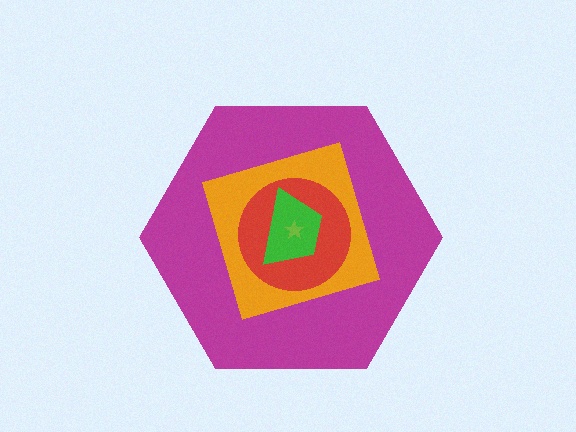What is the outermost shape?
The magenta hexagon.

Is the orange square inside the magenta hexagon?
Yes.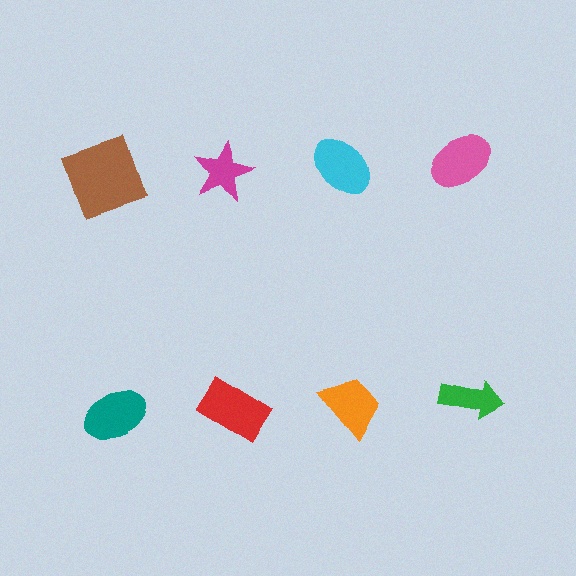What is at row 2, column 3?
An orange trapezoid.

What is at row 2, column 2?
A red rectangle.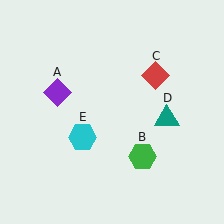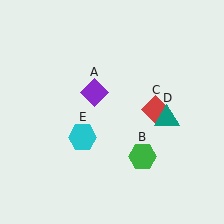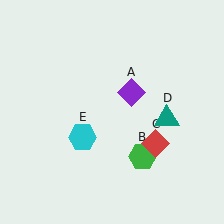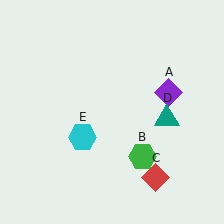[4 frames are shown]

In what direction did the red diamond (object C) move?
The red diamond (object C) moved down.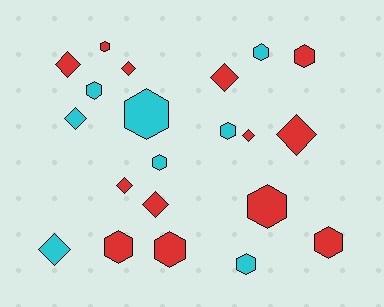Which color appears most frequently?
Red, with 13 objects.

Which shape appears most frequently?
Hexagon, with 12 objects.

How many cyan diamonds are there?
There are 2 cyan diamonds.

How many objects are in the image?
There are 21 objects.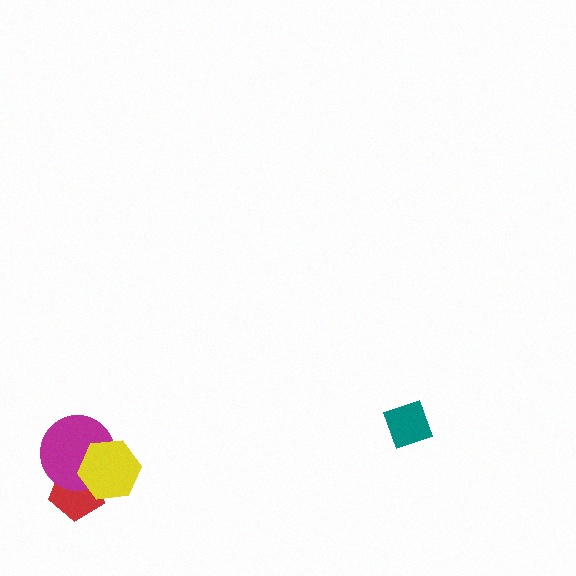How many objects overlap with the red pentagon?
2 objects overlap with the red pentagon.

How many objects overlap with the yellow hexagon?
2 objects overlap with the yellow hexagon.